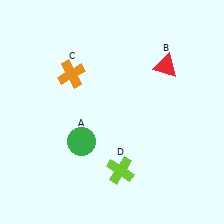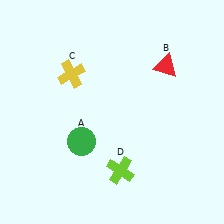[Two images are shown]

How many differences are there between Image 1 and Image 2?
There is 1 difference between the two images.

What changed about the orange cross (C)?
In Image 1, C is orange. In Image 2, it changed to yellow.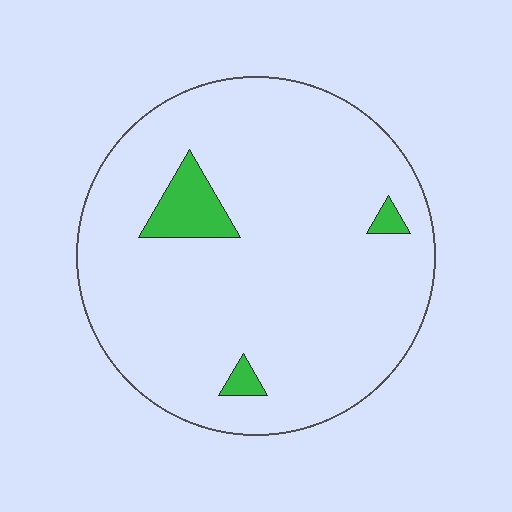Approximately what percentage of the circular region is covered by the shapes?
Approximately 5%.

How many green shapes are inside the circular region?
3.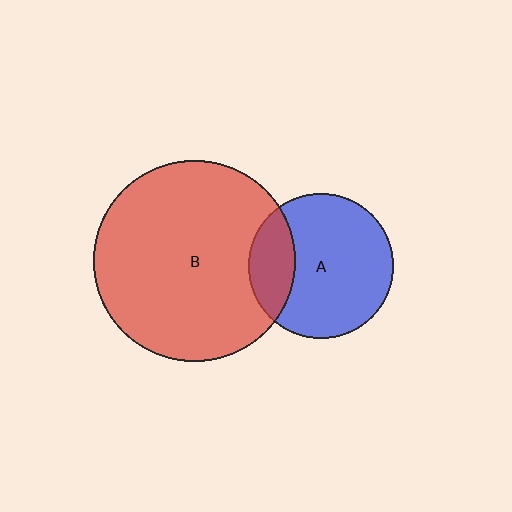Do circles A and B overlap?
Yes.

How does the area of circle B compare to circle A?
Approximately 1.9 times.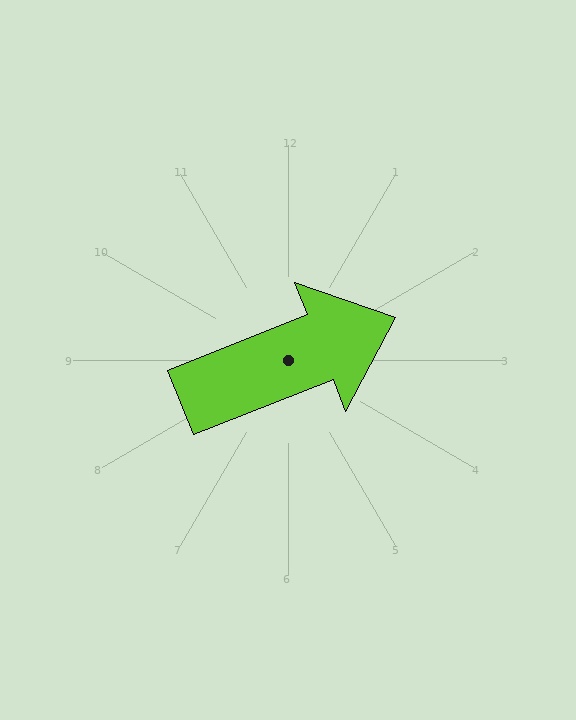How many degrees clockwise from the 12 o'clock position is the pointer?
Approximately 68 degrees.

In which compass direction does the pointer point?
East.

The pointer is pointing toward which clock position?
Roughly 2 o'clock.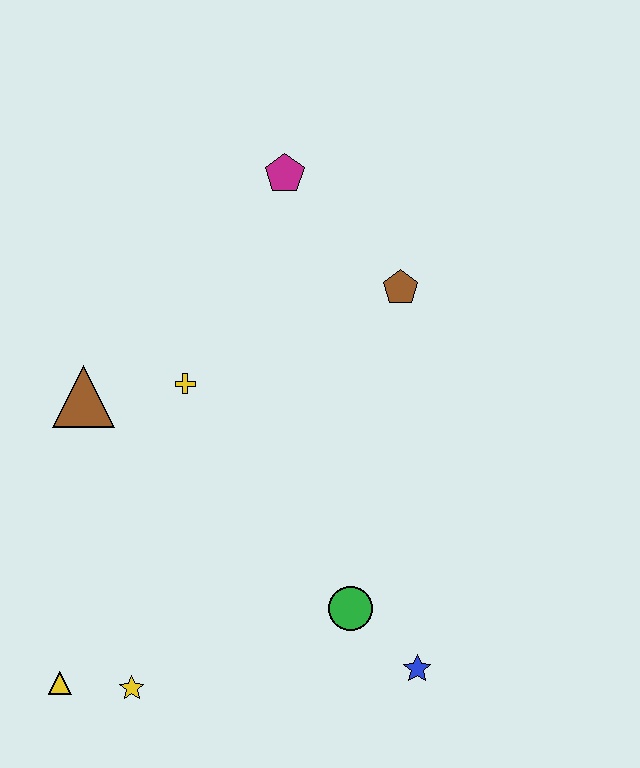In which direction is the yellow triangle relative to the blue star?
The yellow triangle is to the left of the blue star.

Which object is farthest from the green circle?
The magenta pentagon is farthest from the green circle.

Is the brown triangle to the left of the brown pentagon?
Yes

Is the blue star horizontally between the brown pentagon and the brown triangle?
No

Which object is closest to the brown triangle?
The yellow cross is closest to the brown triangle.